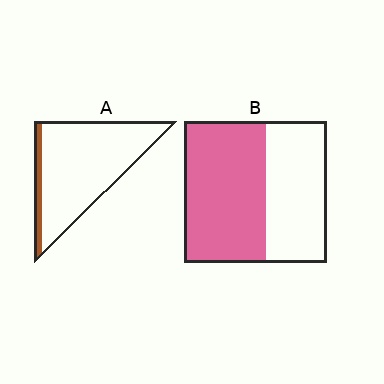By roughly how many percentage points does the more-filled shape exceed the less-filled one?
By roughly 45 percentage points (B over A).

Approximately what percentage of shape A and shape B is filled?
A is approximately 10% and B is approximately 55%.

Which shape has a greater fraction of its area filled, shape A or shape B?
Shape B.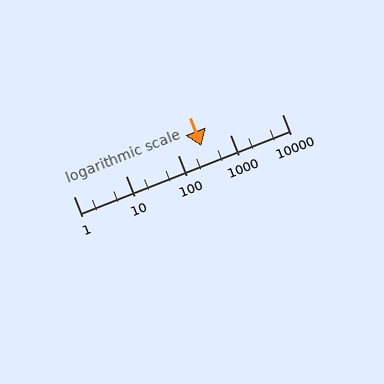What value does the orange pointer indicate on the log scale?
The pointer indicates approximately 280.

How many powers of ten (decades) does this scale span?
The scale spans 4 decades, from 1 to 10000.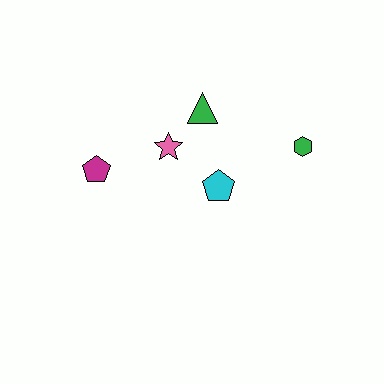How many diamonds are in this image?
There are no diamonds.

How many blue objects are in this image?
There are no blue objects.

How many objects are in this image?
There are 5 objects.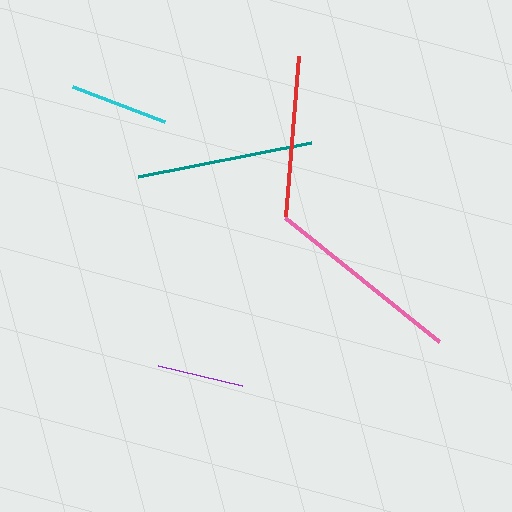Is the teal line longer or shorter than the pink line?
The pink line is longer than the teal line.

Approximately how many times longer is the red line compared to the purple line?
The red line is approximately 1.8 times the length of the purple line.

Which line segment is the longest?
The pink line is the longest at approximately 198 pixels.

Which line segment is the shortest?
The purple line is the shortest at approximately 87 pixels.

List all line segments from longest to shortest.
From longest to shortest: pink, teal, red, cyan, purple.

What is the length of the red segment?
The red segment is approximately 160 pixels long.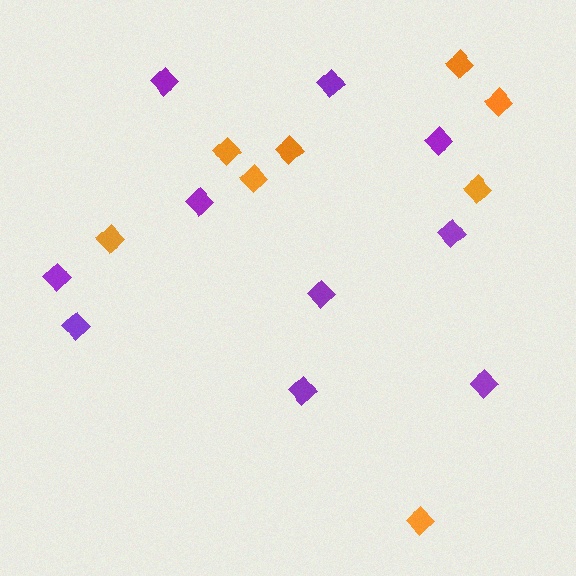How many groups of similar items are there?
There are 2 groups: one group of orange diamonds (8) and one group of purple diamonds (10).